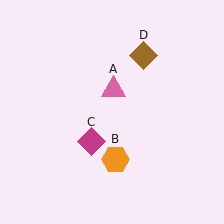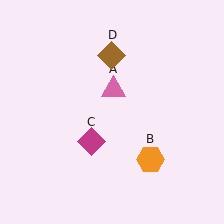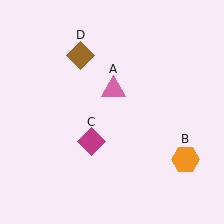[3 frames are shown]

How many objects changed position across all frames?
2 objects changed position: orange hexagon (object B), brown diamond (object D).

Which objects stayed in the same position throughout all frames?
Pink triangle (object A) and magenta diamond (object C) remained stationary.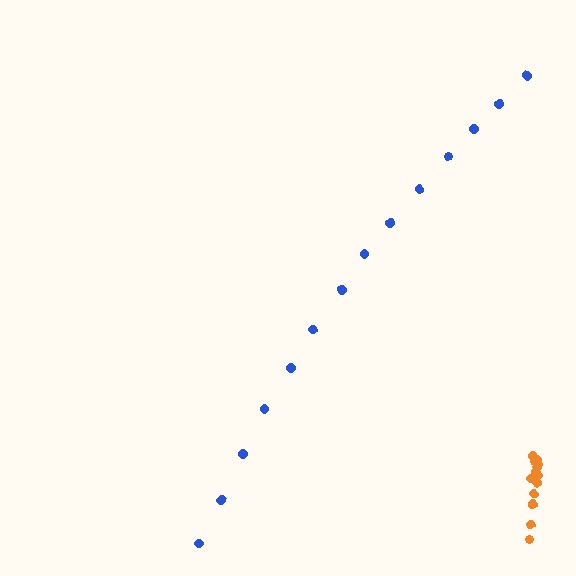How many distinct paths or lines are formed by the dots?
There are 2 distinct paths.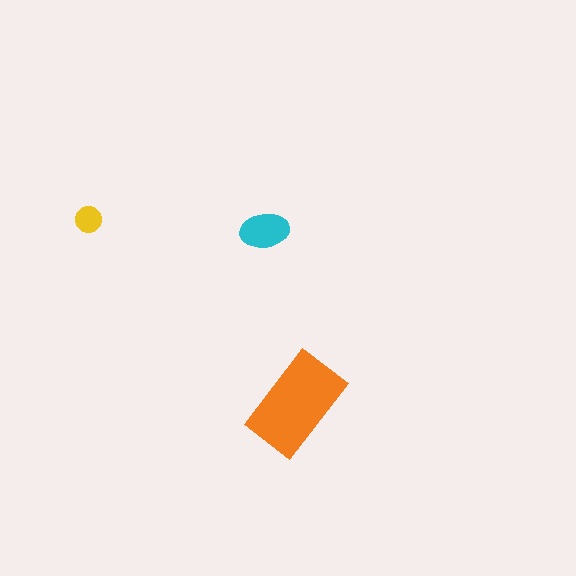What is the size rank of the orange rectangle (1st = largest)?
1st.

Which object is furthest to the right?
The orange rectangle is rightmost.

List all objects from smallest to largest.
The yellow circle, the cyan ellipse, the orange rectangle.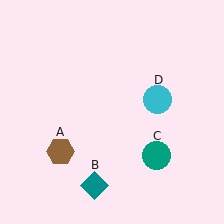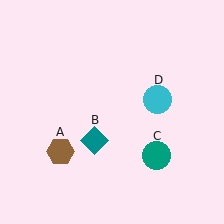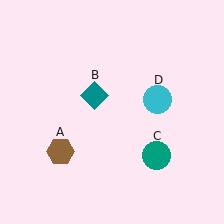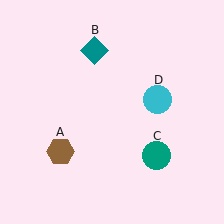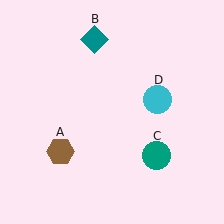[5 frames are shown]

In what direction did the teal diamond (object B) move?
The teal diamond (object B) moved up.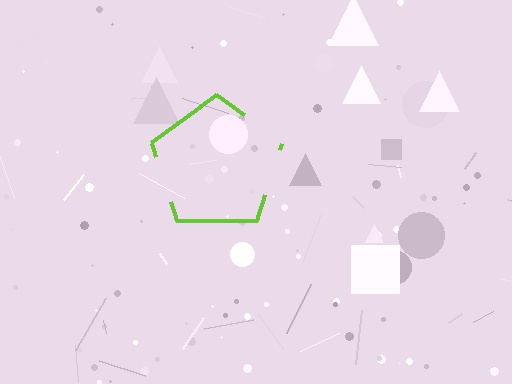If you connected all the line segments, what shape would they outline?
They would outline a pentagon.